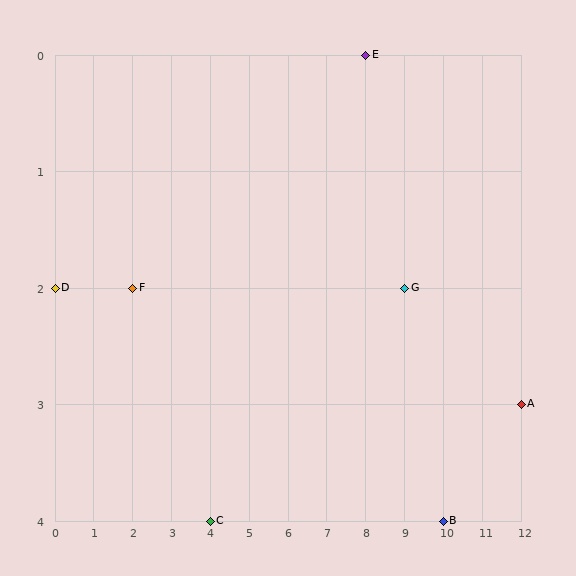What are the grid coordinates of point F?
Point F is at grid coordinates (2, 2).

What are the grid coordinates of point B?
Point B is at grid coordinates (10, 4).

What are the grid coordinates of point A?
Point A is at grid coordinates (12, 3).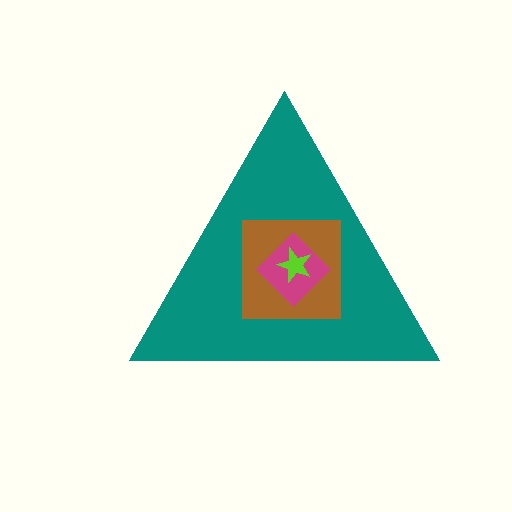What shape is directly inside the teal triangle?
The brown square.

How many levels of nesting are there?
4.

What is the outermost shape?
The teal triangle.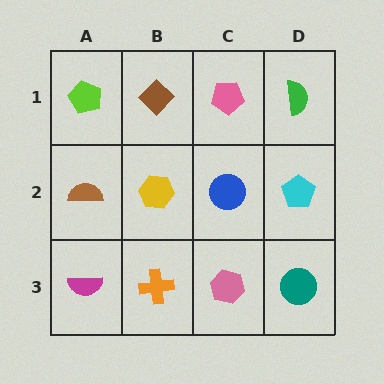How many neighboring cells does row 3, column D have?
2.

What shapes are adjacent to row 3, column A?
A brown semicircle (row 2, column A), an orange cross (row 3, column B).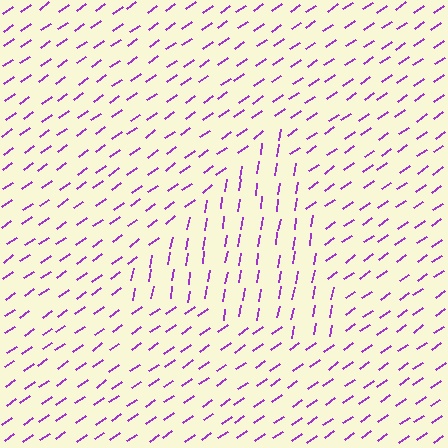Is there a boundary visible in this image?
Yes, there is a texture boundary formed by a change in line orientation.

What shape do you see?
I see a triangle.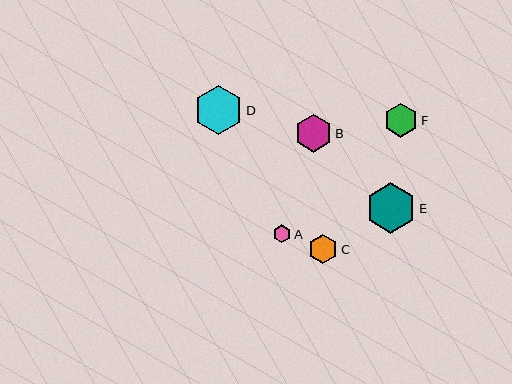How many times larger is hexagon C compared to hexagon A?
Hexagon C is approximately 1.7 times the size of hexagon A.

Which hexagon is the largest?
Hexagon E is the largest with a size of approximately 50 pixels.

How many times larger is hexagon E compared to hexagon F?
Hexagon E is approximately 1.5 times the size of hexagon F.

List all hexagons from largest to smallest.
From largest to smallest: E, D, B, F, C, A.